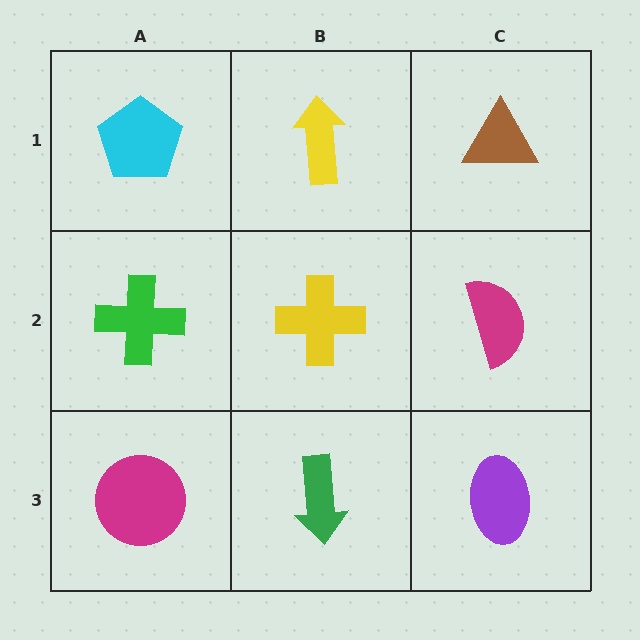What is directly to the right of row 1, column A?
A yellow arrow.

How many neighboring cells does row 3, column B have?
3.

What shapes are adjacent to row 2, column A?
A cyan pentagon (row 1, column A), a magenta circle (row 3, column A), a yellow cross (row 2, column B).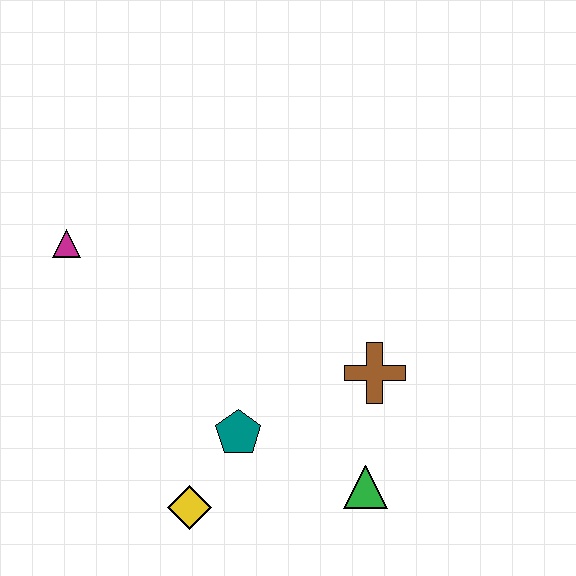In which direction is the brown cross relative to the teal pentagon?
The brown cross is to the right of the teal pentagon.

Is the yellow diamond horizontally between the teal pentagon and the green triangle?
No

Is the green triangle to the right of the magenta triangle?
Yes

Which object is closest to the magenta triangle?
The teal pentagon is closest to the magenta triangle.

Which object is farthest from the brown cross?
The magenta triangle is farthest from the brown cross.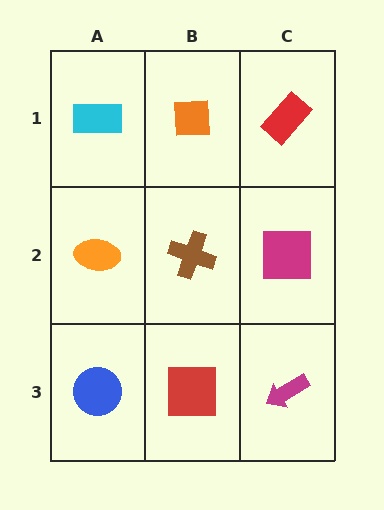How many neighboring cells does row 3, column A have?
2.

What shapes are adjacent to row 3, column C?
A magenta square (row 2, column C), a red square (row 3, column B).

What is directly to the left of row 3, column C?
A red square.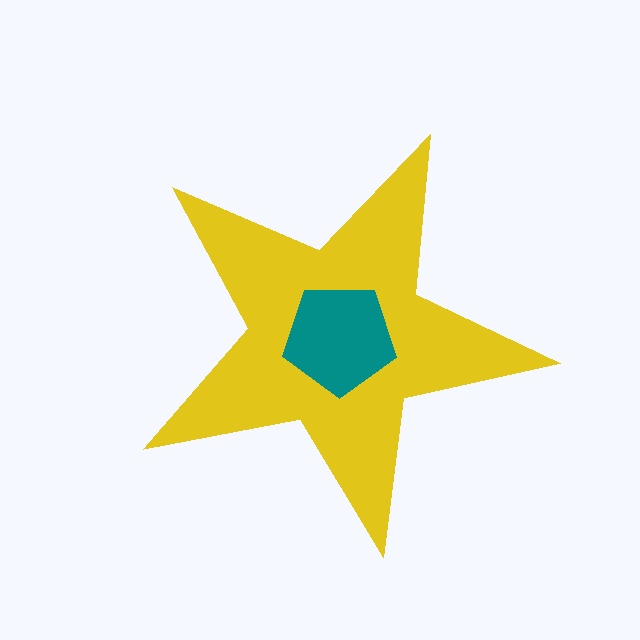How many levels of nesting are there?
2.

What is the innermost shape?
The teal pentagon.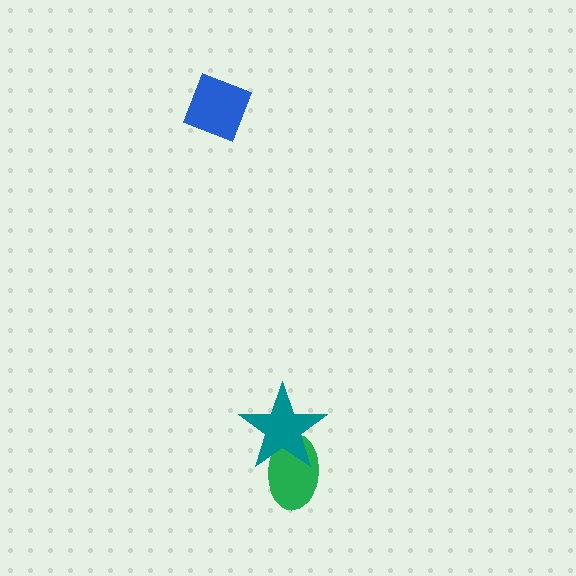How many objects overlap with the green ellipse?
1 object overlaps with the green ellipse.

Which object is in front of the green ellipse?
The teal star is in front of the green ellipse.